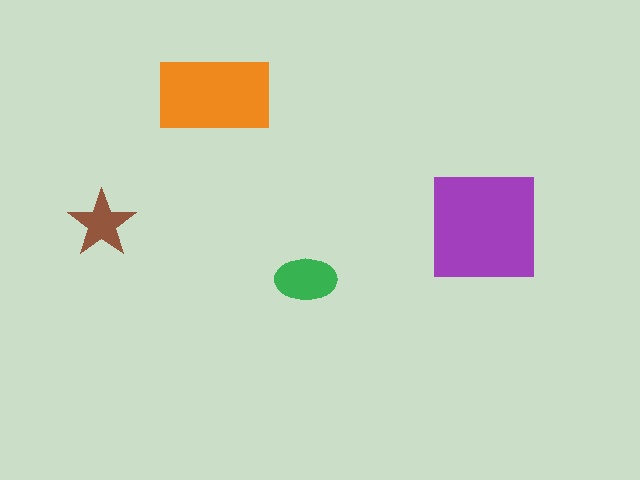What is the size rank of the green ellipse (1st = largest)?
3rd.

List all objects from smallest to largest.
The brown star, the green ellipse, the orange rectangle, the purple square.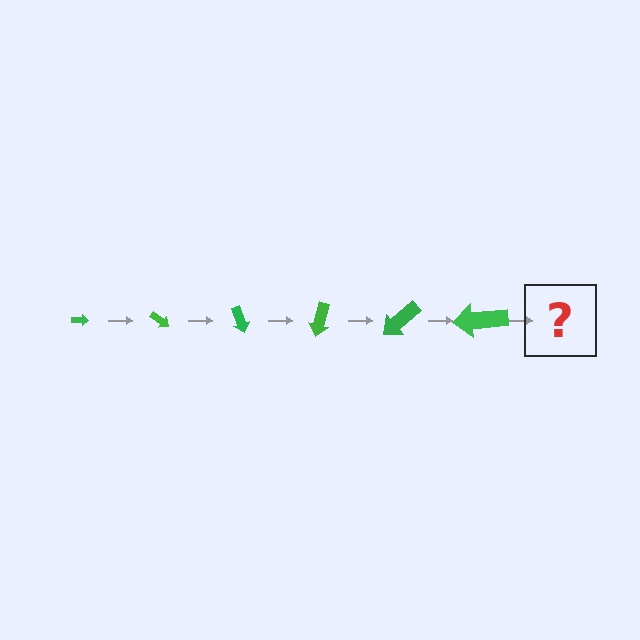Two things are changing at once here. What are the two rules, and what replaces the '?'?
The two rules are that the arrow grows larger each step and it rotates 35 degrees each step. The '?' should be an arrow, larger than the previous one and rotated 210 degrees from the start.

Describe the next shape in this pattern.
It should be an arrow, larger than the previous one and rotated 210 degrees from the start.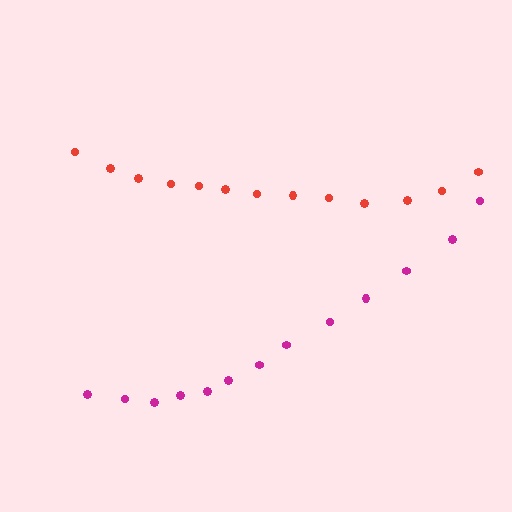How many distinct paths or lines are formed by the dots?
There are 2 distinct paths.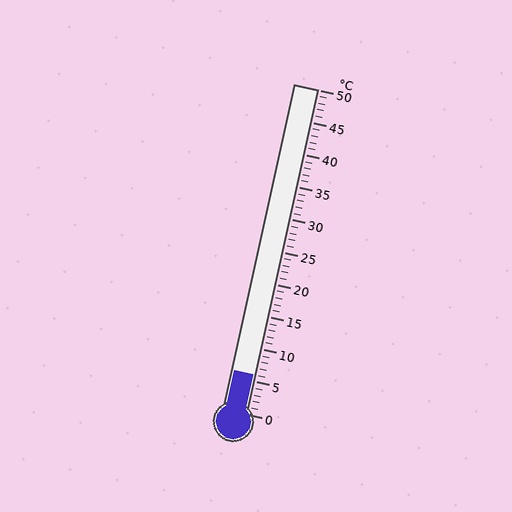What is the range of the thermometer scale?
The thermometer scale ranges from 0°C to 50°C.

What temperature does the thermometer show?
The thermometer shows approximately 6°C.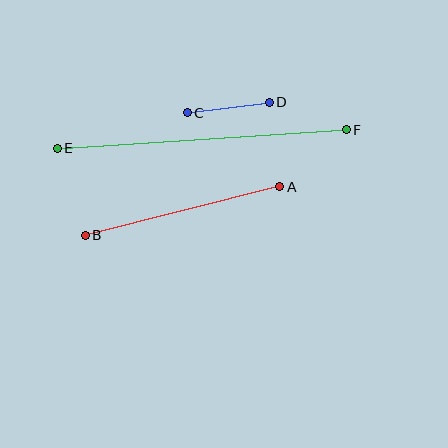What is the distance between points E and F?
The distance is approximately 289 pixels.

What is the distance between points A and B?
The distance is approximately 200 pixels.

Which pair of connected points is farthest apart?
Points E and F are farthest apart.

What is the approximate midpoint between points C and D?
The midpoint is at approximately (228, 107) pixels.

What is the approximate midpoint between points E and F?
The midpoint is at approximately (202, 139) pixels.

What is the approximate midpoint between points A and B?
The midpoint is at approximately (182, 211) pixels.